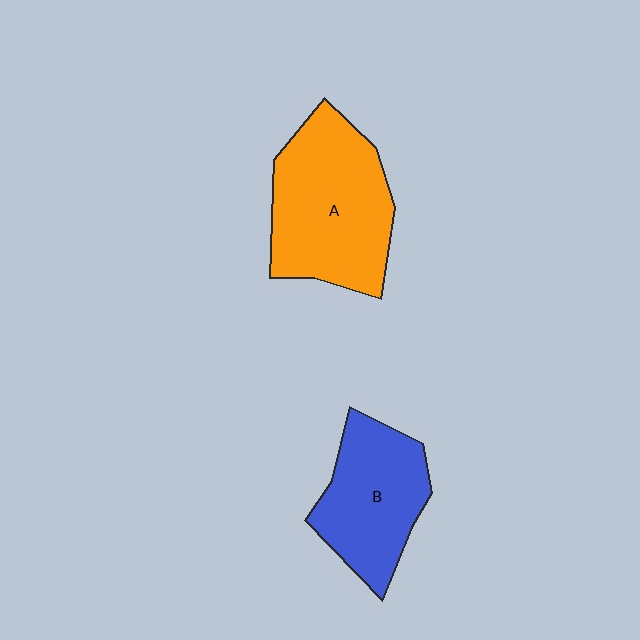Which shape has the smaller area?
Shape B (blue).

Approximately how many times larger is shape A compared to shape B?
Approximately 1.3 times.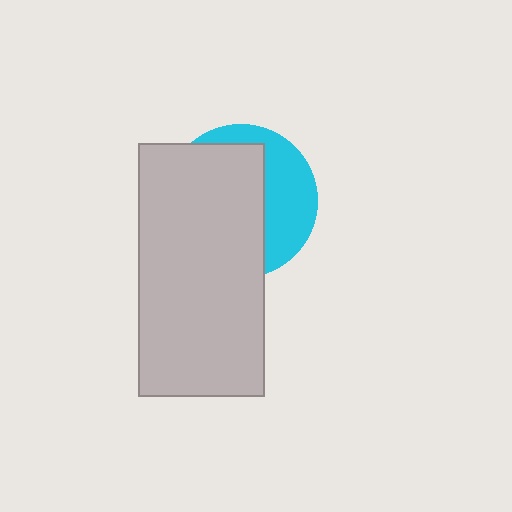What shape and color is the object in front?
The object in front is a light gray rectangle.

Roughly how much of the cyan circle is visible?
A small part of it is visible (roughly 36%).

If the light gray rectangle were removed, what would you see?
You would see the complete cyan circle.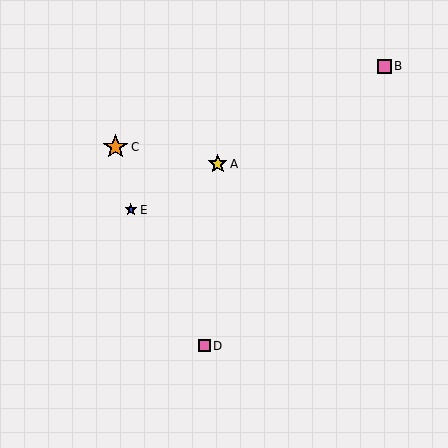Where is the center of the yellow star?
The center of the yellow star is at (218, 164).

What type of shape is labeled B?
Shape B is a pink square.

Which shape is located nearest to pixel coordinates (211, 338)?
The pink square (labeled D) at (204, 346) is nearest to that location.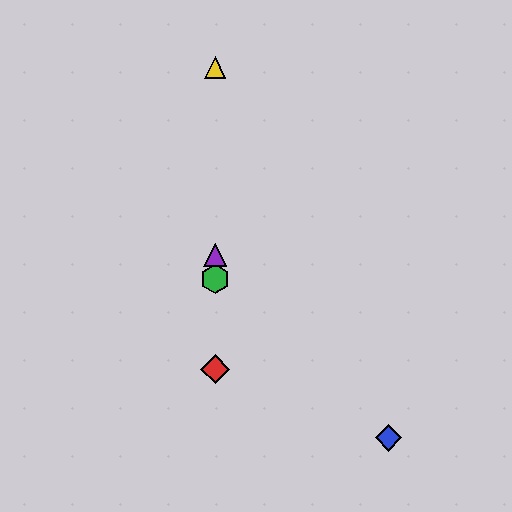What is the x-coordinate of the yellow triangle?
The yellow triangle is at x≈215.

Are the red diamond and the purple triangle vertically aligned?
Yes, both are at x≈215.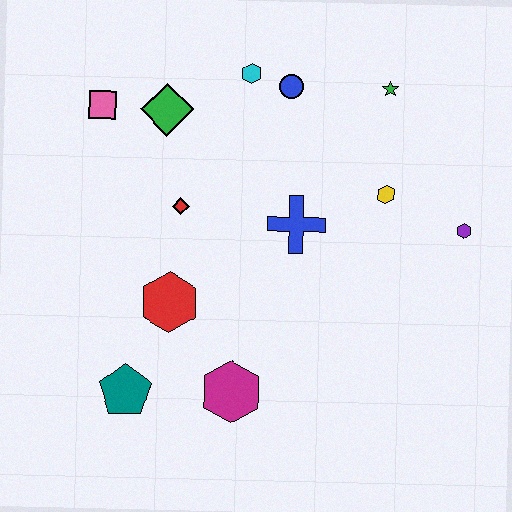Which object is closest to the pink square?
The green diamond is closest to the pink square.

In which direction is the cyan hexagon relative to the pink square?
The cyan hexagon is to the right of the pink square.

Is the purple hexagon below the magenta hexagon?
No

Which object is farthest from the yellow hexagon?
The teal pentagon is farthest from the yellow hexagon.